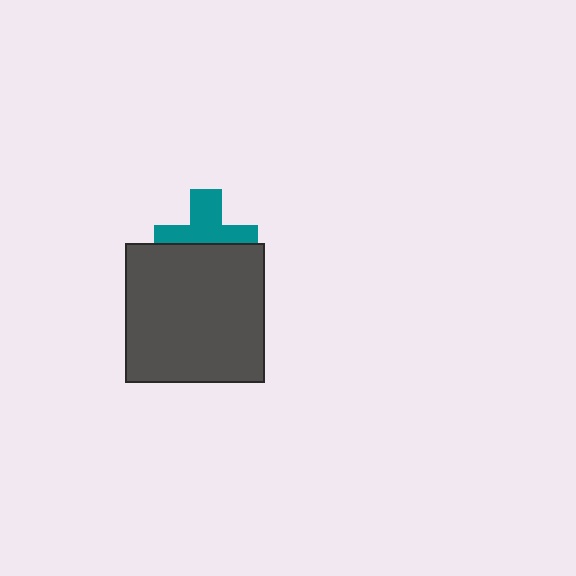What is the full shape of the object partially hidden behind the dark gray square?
The partially hidden object is a teal cross.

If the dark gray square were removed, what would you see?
You would see the complete teal cross.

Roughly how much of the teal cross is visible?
About half of it is visible (roughly 54%).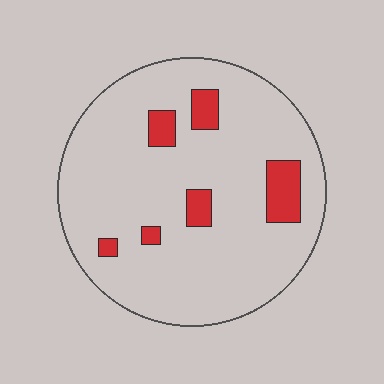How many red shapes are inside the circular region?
6.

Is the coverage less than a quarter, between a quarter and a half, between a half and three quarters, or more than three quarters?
Less than a quarter.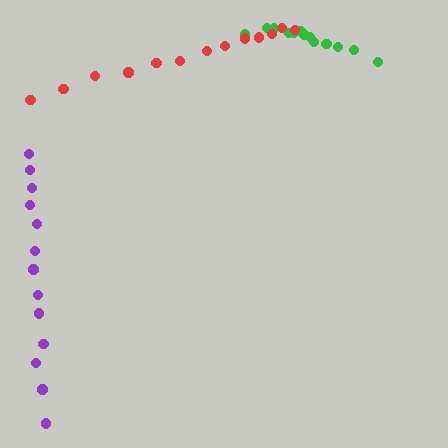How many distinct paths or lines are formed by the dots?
There are 3 distinct paths.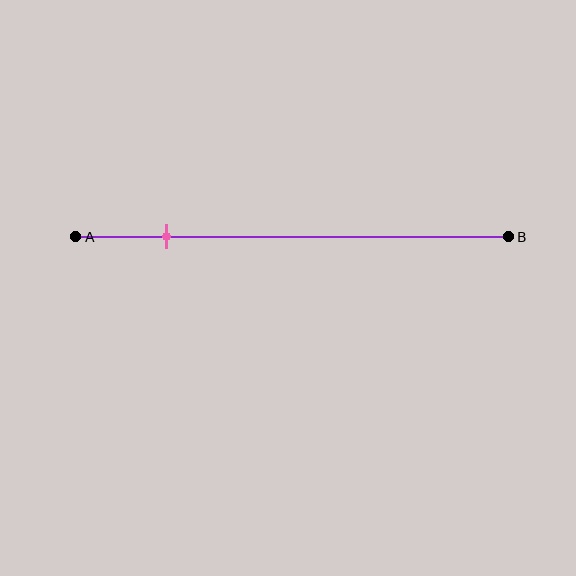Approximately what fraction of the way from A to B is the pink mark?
The pink mark is approximately 20% of the way from A to B.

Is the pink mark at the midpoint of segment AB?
No, the mark is at about 20% from A, not at the 50% midpoint.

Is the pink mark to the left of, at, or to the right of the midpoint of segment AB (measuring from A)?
The pink mark is to the left of the midpoint of segment AB.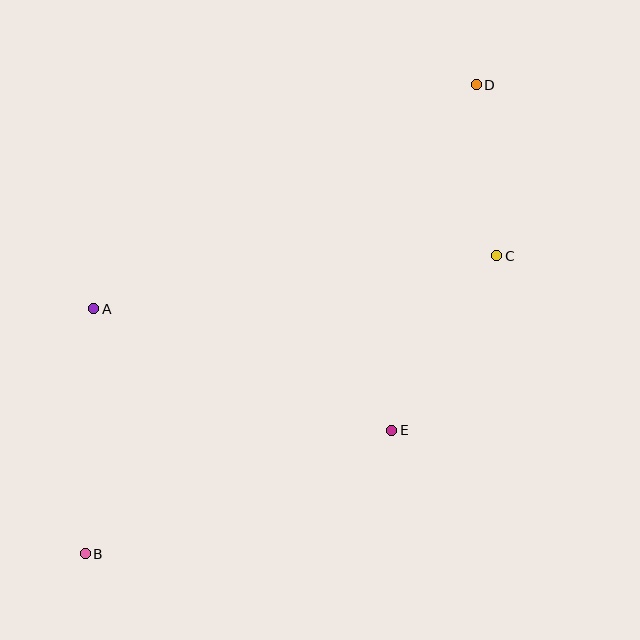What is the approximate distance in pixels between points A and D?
The distance between A and D is approximately 443 pixels.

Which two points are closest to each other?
Points C and D are closest to each other.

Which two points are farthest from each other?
Points B and D are farthest from each other.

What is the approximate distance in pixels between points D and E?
The distance between D and E is approximately 356 pixels.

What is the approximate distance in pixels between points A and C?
The distance between A and C is approximately 406 pixels.